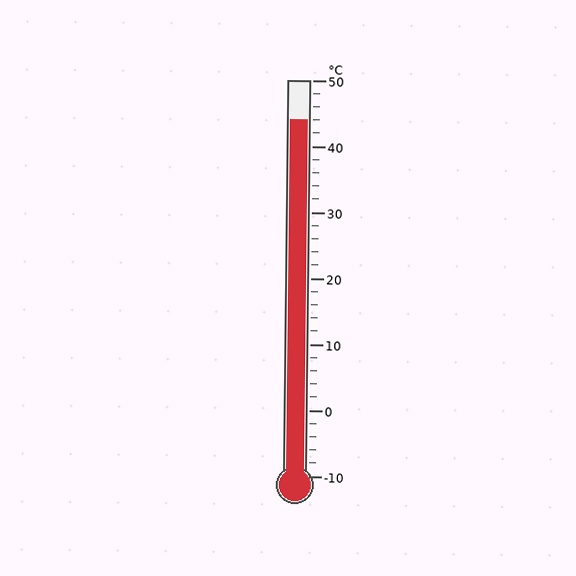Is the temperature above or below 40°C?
The temperature is above 40°C.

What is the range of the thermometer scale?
The thermometer scale ranges from -10°C to 50°C.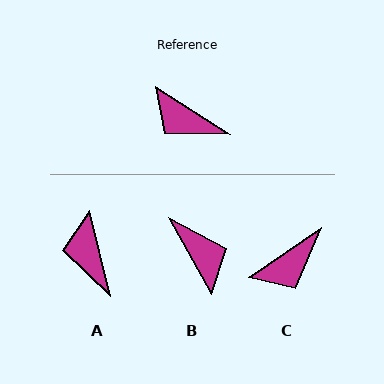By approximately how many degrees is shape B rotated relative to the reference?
Approximately 152 degrees counter-clockwise.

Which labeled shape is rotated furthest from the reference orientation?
B, about 152 degrees away.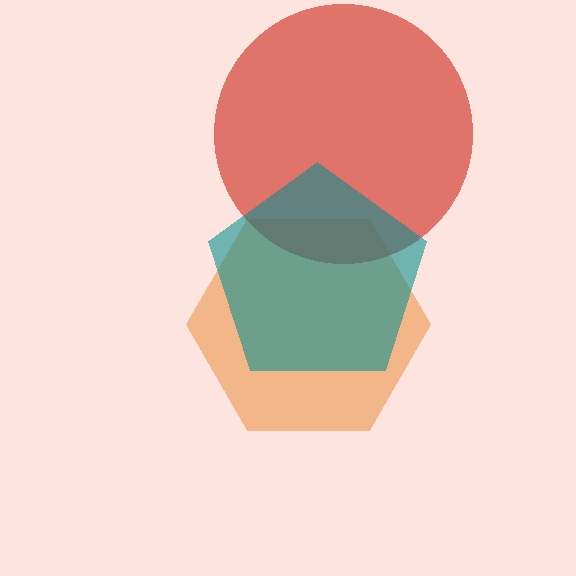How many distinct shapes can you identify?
There are 3 distinct shapes: an orange hexagon, a red circle, a teal pentagon.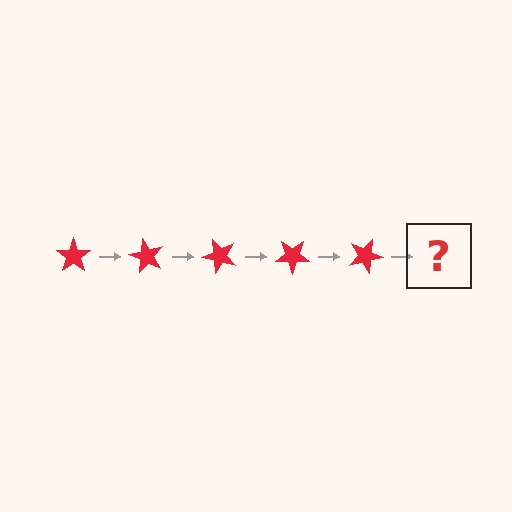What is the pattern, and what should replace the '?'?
The pattern is that the star rotates 60 degrees each step. The '?' should be a red star rotated 300 degrees.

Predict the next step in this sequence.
The next step is a red star rotated 300 degrees.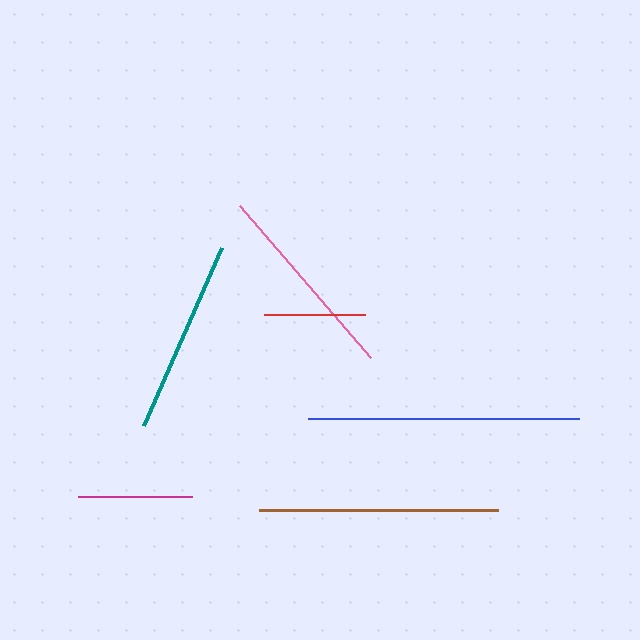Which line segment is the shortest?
The red line is the shortest at approximately 101 pixels.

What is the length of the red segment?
The red segment is approximately 101 pixels long.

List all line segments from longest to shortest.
From longest to shortest: blue, brown, pink, teal, magenta, red.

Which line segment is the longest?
The blue line is the longest at approximately 271 pixels.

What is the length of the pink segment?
The pink segment is approximately 201 pixels long.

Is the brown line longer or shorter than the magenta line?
The brown line is longer than the magenta line.